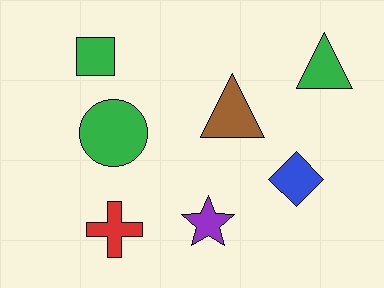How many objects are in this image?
There are 7 objects.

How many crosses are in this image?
There is 1 cross.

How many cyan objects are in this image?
There are no cyan objects.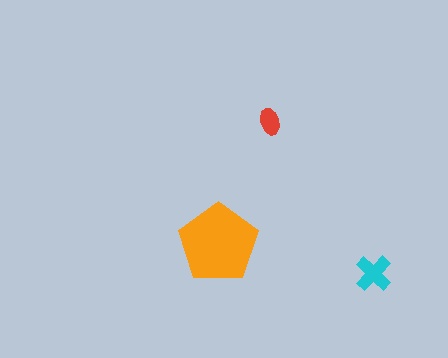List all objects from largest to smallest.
The orange pentagon, the cyan cross, the red ellipse.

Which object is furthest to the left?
The orange pentagon is leftmost.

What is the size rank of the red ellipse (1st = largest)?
3rd.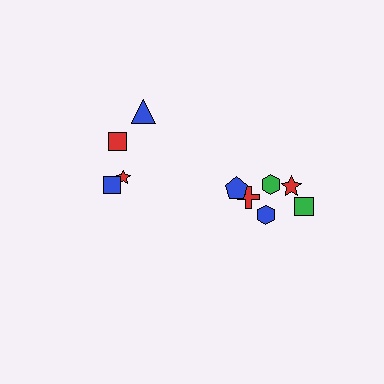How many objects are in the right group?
There are 6 objects.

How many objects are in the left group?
There are 4 objects.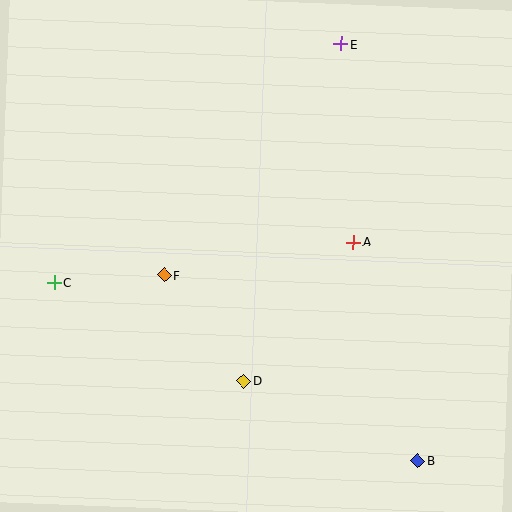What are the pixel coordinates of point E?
Point E is at (341, 44).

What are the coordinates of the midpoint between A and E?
The midpoint between A and E is at (347, 143).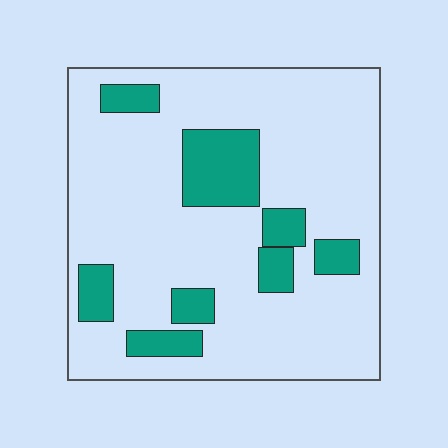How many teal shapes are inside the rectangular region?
8.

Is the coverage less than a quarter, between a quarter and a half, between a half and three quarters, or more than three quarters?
Less than a quarter.